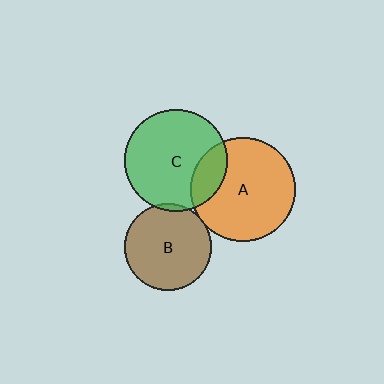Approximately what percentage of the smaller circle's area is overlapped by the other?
Approximately 5%.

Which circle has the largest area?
Circle A (orange).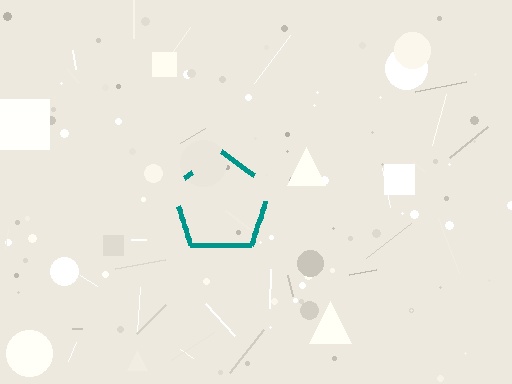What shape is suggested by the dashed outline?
The dashed outline suggests a pentagon.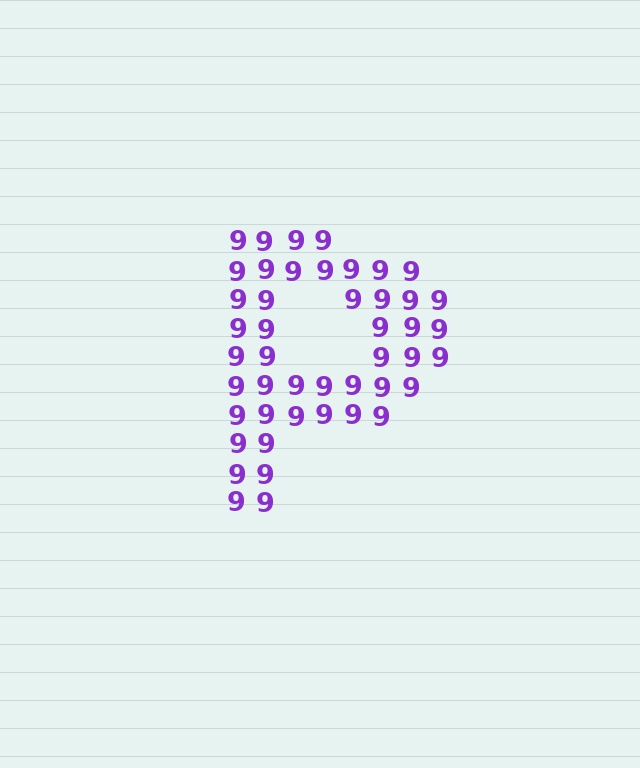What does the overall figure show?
The overall figure shows the letter P.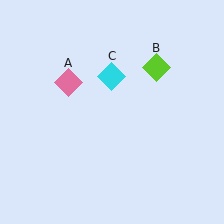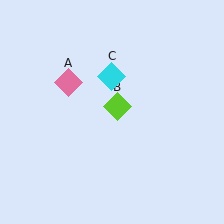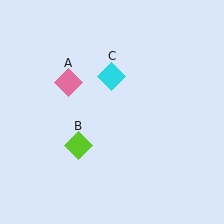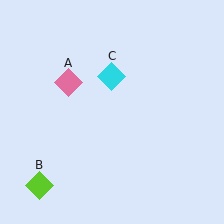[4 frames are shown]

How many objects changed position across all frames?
1 object changed position: lime diamond (object B).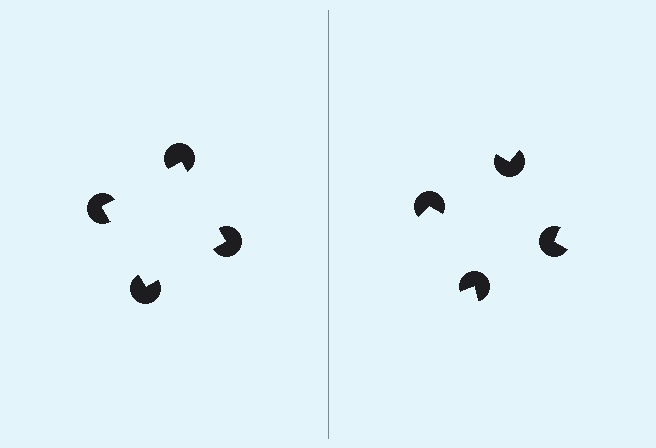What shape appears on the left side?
An illusory square.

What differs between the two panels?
The pac-man discs are positioned identically on both sides; only the wedge orientations differ. On the left they align to a square; on the right they are misaligned.